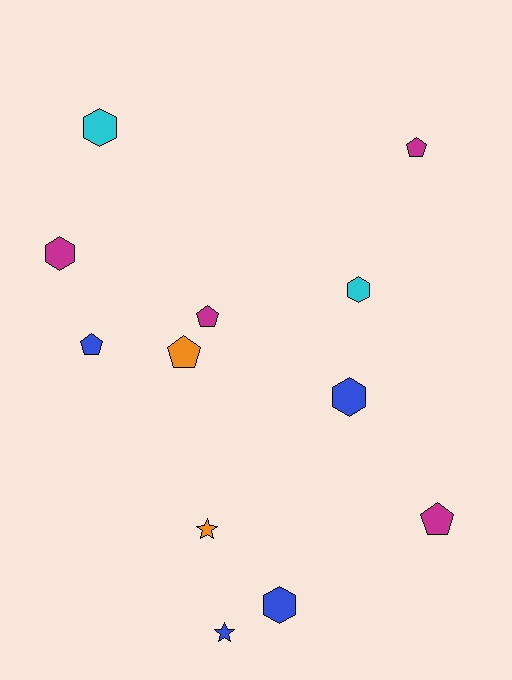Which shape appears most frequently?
Pentagon, with 5 objects.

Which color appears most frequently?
Blue, with 4 objects.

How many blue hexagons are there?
There are 2 blue hexagons.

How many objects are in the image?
There are 12 objects.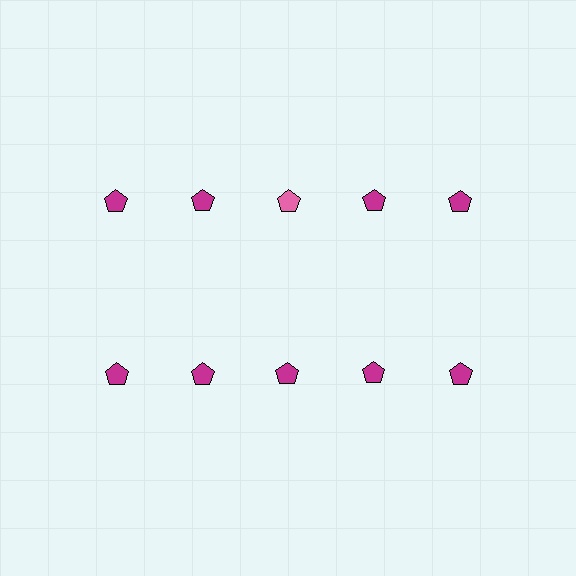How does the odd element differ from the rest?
It has a different color: pink instead of magenta.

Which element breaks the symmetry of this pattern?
The pink pentagon in the top row, center column breaks the symmetry. All other shapes are magenta pentagons.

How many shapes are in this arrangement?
There are 10 shapes arranged in a grid pattern.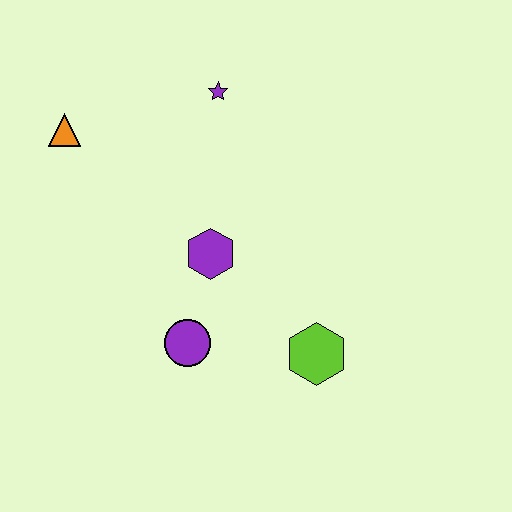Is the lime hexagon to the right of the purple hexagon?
Yes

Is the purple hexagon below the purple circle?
No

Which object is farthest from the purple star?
The lime hexagon is farthest from the purple star.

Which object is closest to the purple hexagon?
The purple circle is closest to the purple hexagon.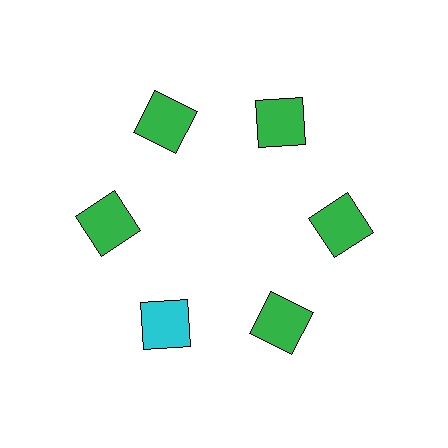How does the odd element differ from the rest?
It has a different color: cyan instead of green.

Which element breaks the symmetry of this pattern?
The cyan square at roughly the 7 o'clock position breaks the symmetry. All other shapes are green squares.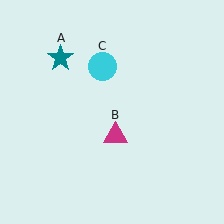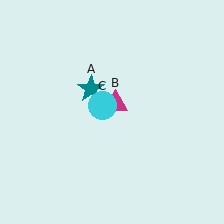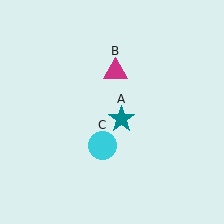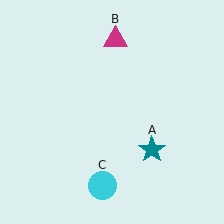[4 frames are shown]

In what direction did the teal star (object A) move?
The teal star (object A) moved down and to the right.